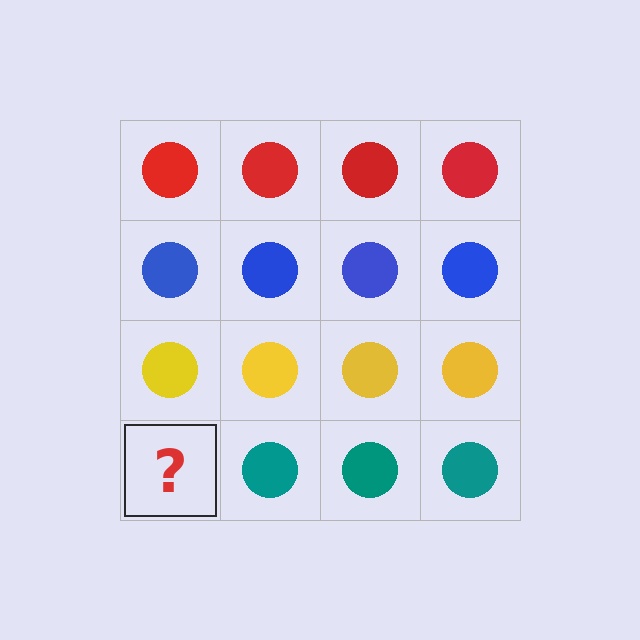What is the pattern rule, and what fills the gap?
The rule is that each row has a consistent color. The gap should be filled with a teal circle.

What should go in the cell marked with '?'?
The missing cell should contain a teal circle.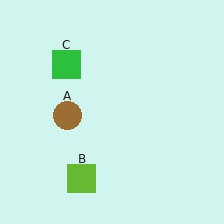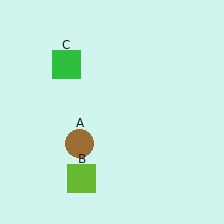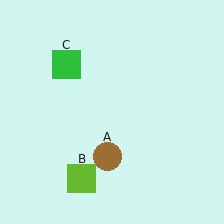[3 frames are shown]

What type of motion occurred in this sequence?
The brown circle (object A) rotated counterclockwise around the center of the scene.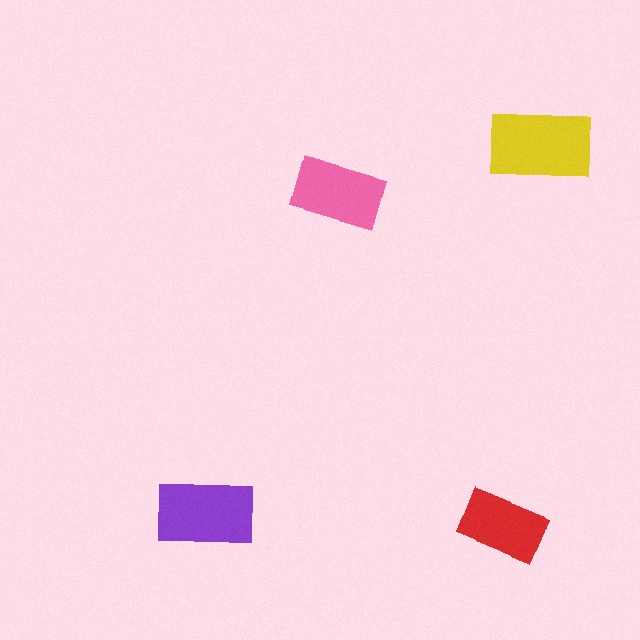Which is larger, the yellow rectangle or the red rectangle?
The yellow one.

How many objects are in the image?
There are 4 objects in the image.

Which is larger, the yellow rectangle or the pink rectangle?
The yellow one.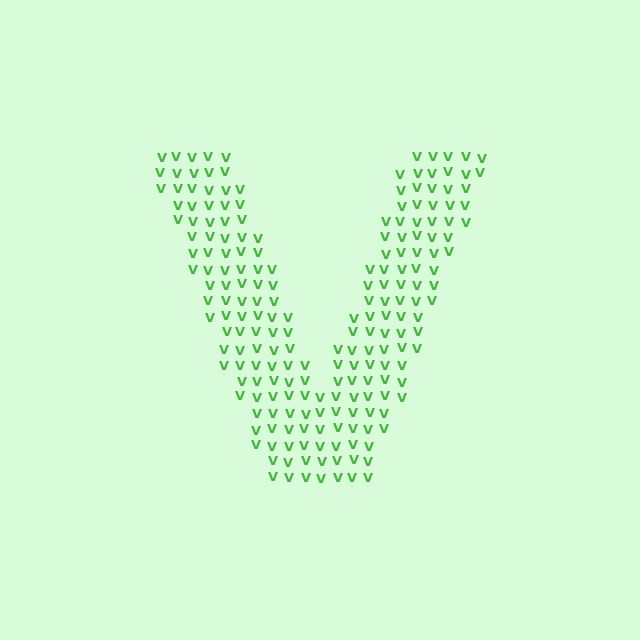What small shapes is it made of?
It is made of small letter V's.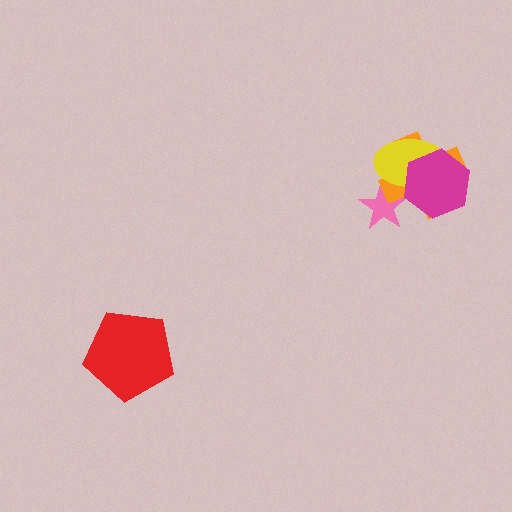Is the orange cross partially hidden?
Yes, it is partially covered by another shape.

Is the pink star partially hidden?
Yes, it is partially covered by another shape.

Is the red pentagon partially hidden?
No, no other shape covers it.